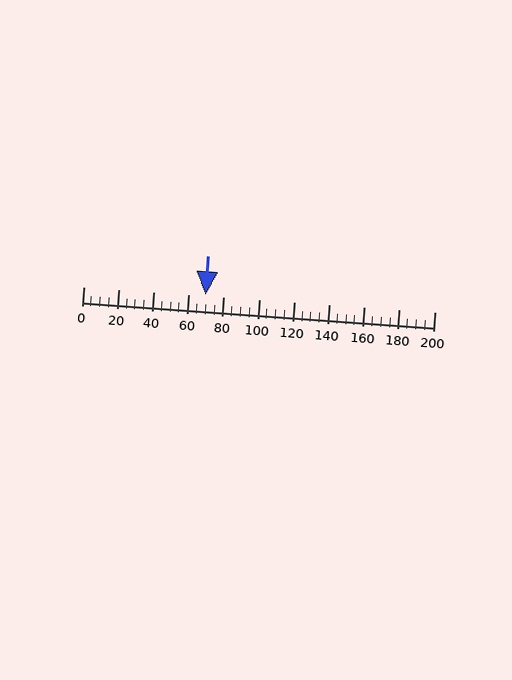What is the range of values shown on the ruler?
The ruler shows values from 0 to 200.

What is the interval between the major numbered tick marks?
The major tick marks are spaced 20 units apart.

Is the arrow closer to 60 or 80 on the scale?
The arrow is closer to 60.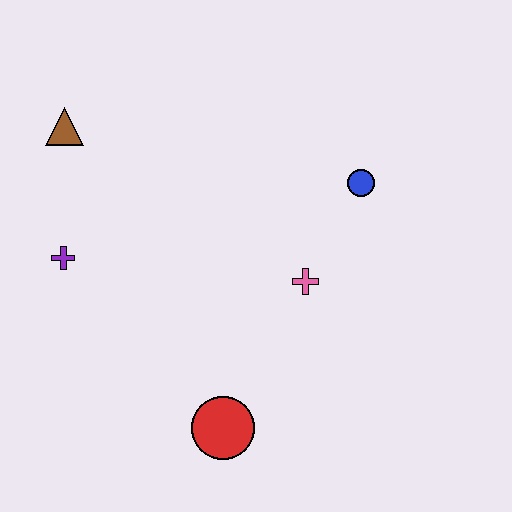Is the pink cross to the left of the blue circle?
Yes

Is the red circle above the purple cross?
No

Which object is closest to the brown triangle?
The purple cross is closest to the brown triangle.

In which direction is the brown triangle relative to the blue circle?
The brown triangle is to the left of the blue circle.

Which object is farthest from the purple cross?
The blue circle is farthest from the purple cross.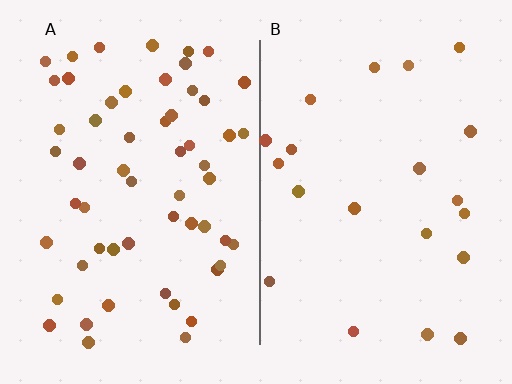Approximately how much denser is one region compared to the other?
Approximately 2.7× — region A over region B.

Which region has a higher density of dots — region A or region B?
A (the left).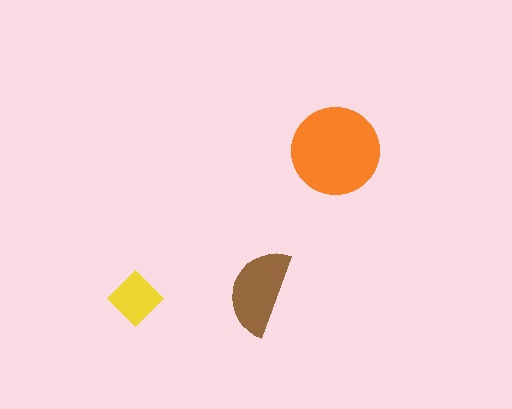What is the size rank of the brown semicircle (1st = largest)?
2nd.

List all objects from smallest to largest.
The yellow diamond, the brown semicircle, the orange circle.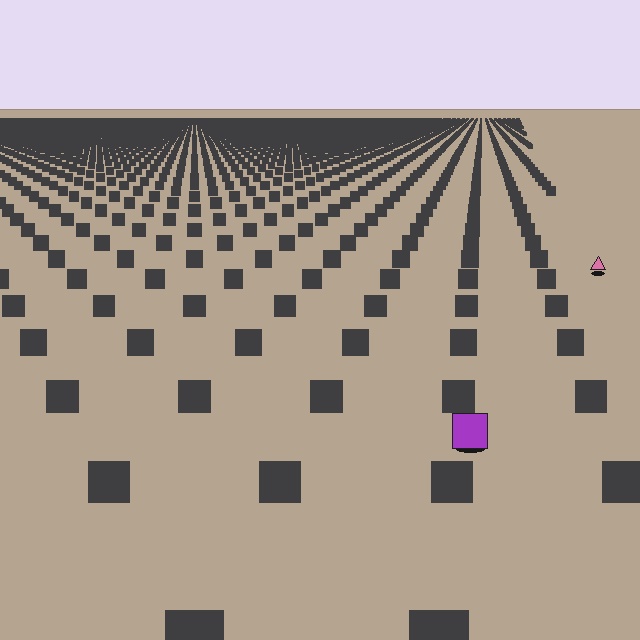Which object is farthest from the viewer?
The pink triangle is farthest from the viewer. It appears smaller and the ground texture around it is denser.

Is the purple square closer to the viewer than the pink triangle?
Yes. The purple square is closer — you can tell from the texture gradient: the ground texture is coarser near it.